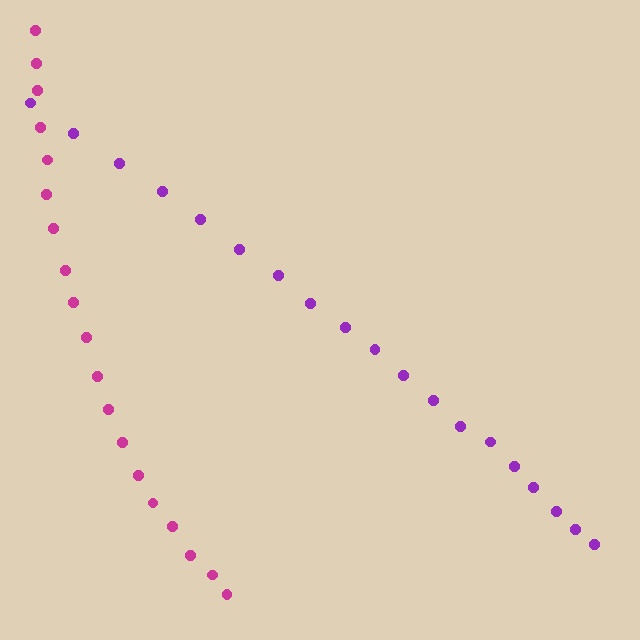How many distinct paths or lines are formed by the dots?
There are 2 distinct paths.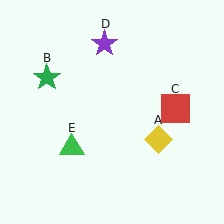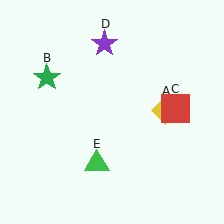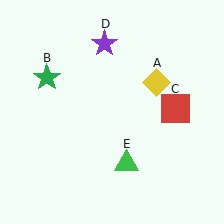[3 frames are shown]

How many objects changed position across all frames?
2 objects changed position: yellow diamond (object A), green triangle (object E).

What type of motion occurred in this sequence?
The yellow diamond (object A), green triangle (object E) rotated counterclockwise around the center of the scene.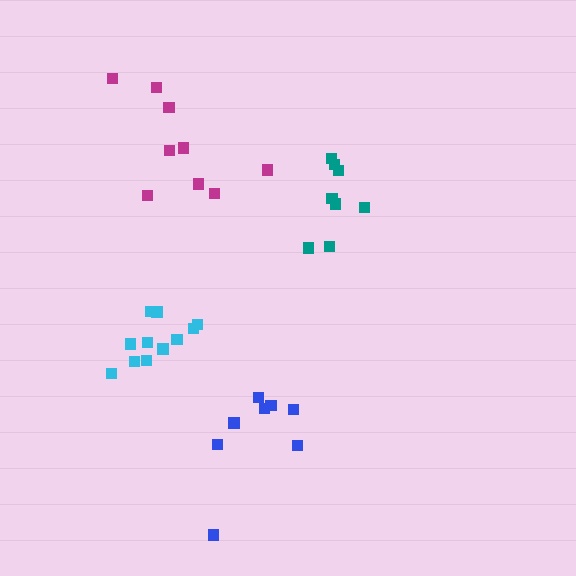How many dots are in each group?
Group 1: 11 dots, Group 2: 8 dots, Group 3: 8 dots, Group 4: 9 dots (36 total).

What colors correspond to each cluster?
The clusters are colored: cyan, blue, teal, magenta.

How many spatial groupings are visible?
There are 4 spatial groupings.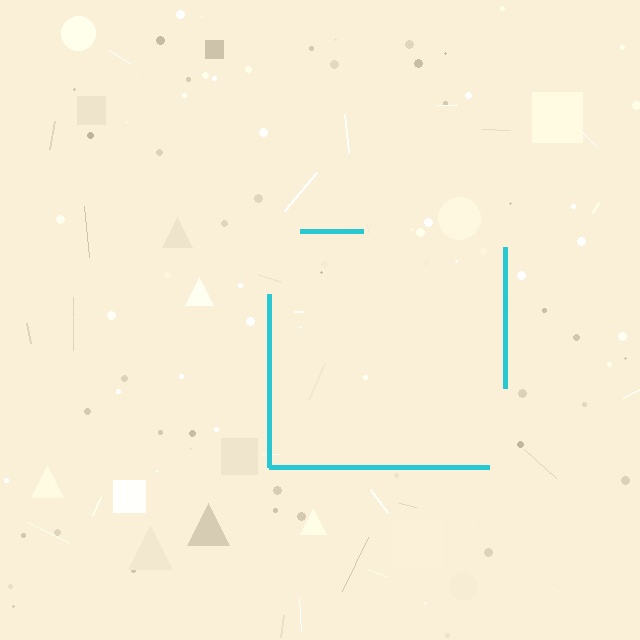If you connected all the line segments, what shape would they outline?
They would outline a square.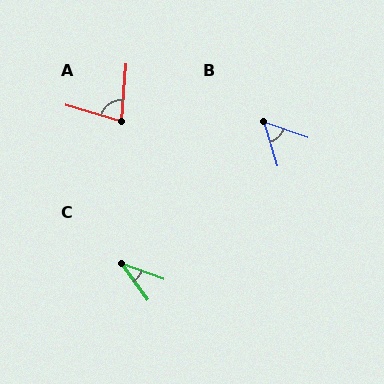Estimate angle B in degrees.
Approximately 53 degrees.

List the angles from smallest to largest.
C (35°), B (53°), A (78°).